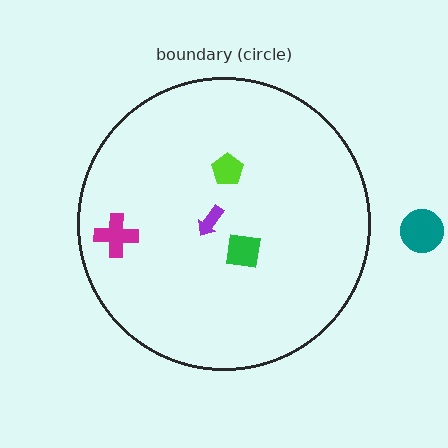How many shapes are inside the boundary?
4 inside, 1 outside.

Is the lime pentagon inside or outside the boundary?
Inside.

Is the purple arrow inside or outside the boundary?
Inside.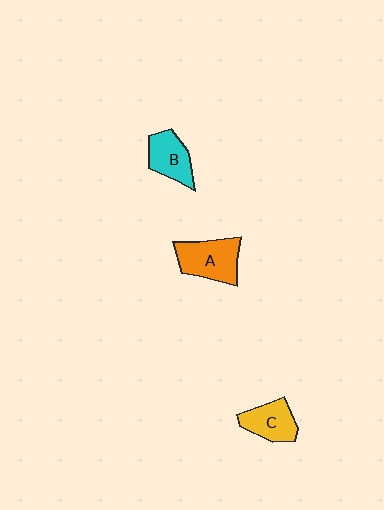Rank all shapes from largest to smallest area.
From largest to smallest: A (orange), B (cyan), C (yellow).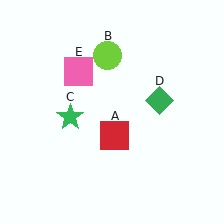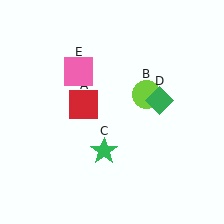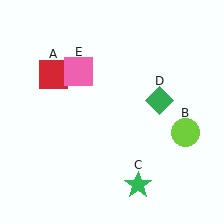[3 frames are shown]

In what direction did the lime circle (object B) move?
The lime circle (object B) moved down and to the right.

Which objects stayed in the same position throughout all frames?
Green diamond (object D) and pink square (object E) remained stationary.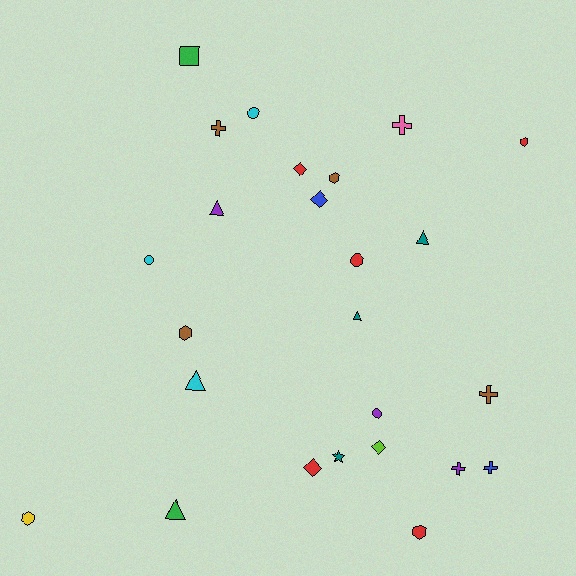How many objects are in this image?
There are 25 objects.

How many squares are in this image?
There is 1 square.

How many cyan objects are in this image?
There are 3 cyan objects.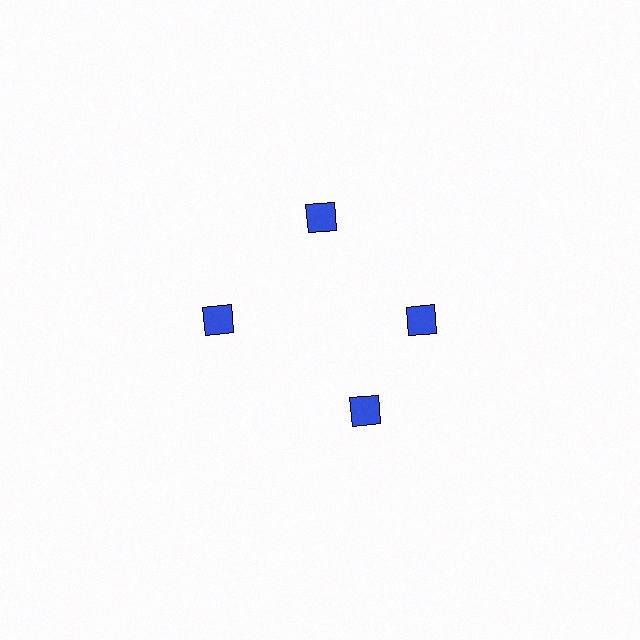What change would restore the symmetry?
The symmetry would be restored by rotating it back into even spacing with its neighbors so that all 4 squares sit at equal angles and equal distance from the center.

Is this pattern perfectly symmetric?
No. The 4 blue squares are arranged in a ring, but one element near the 6 o'clock position is rotated out of alignment along the ring, breaking the 4-fold rotational symmetry.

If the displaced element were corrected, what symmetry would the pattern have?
It would have 4-fold rotational symmetry — the pattern would map onto itself every 90 degrees.